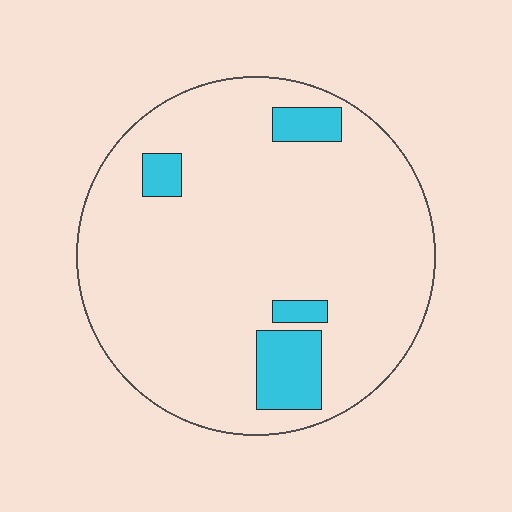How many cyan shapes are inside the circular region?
4.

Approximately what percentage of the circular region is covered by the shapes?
Approximately 10%.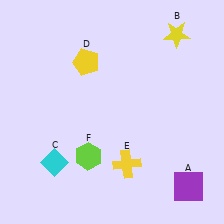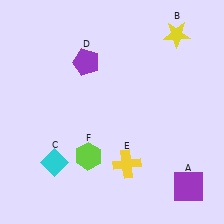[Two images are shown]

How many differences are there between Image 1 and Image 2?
There is 1 difference between the two images.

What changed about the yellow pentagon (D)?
In Image 1, D is yellow. In Image 2, it changed to purple.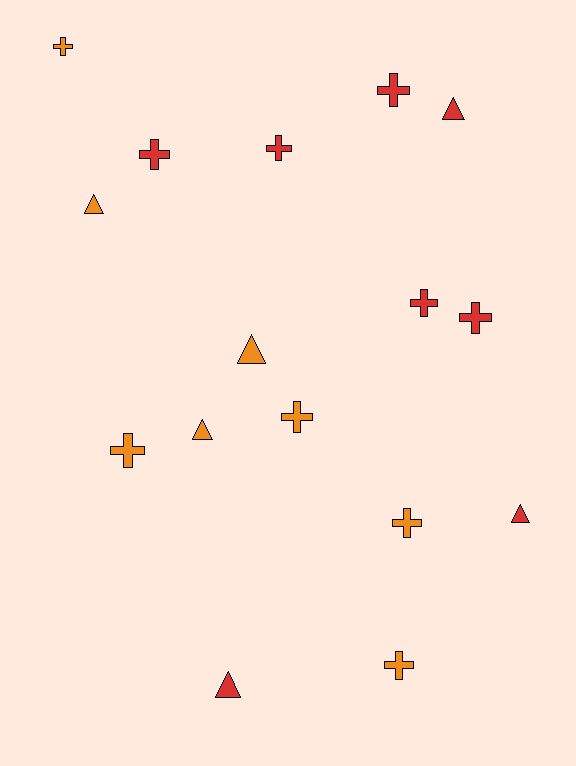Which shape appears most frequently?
Cross, with 10 objects.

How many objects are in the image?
There are 16 objects.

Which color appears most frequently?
Orange, with 8 objects.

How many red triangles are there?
There are 3 red triangles.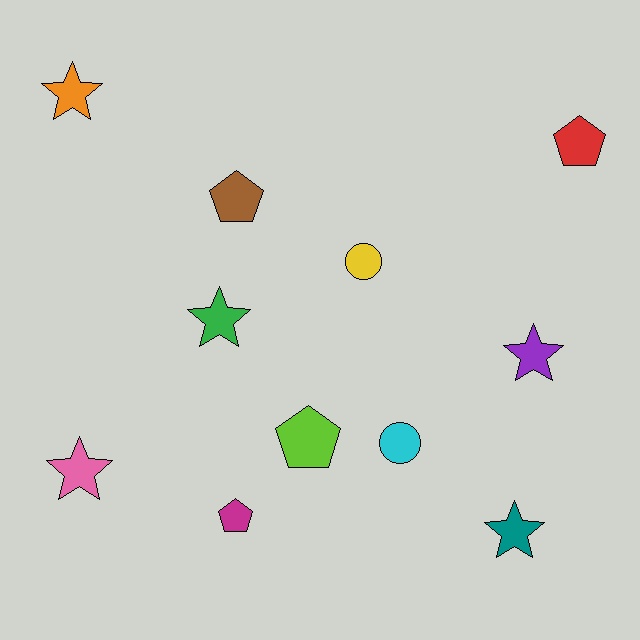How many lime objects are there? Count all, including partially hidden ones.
There is 1 lime object.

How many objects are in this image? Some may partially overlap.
There are 11 objects.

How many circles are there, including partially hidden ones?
There are 2 circles.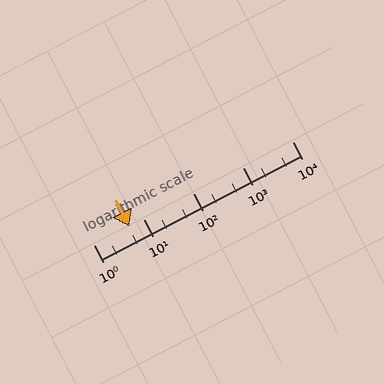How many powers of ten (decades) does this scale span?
The scale spans 4 decades, from 1 to 10000.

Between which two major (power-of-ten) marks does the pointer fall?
The pointer is between 1 and 10.